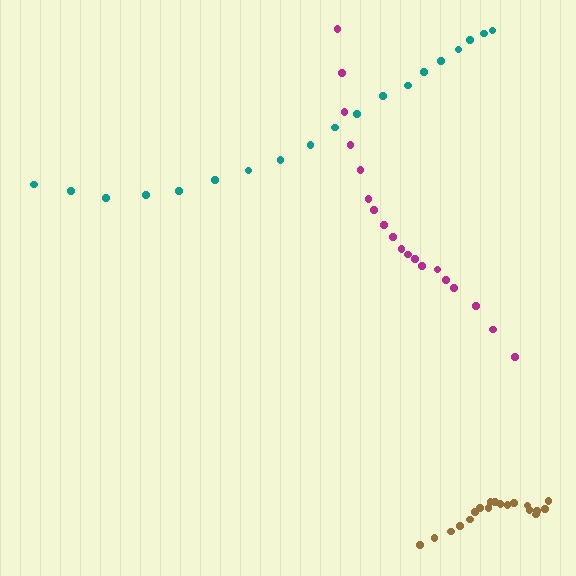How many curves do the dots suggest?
There are 3 distinct paths.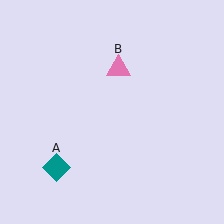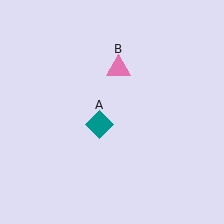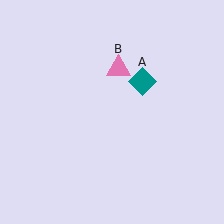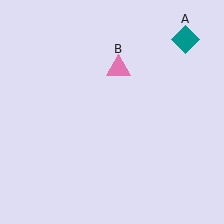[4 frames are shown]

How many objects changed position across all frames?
1 object changed position: teal diamond (object A).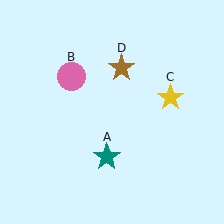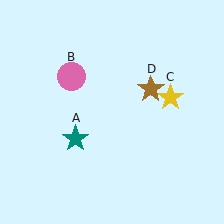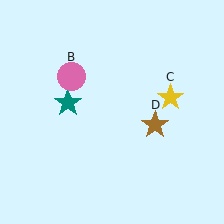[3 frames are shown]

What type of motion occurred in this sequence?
The teal star (object A), brown star (object D) rotated clockwise around the center of the scene.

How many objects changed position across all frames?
2 objects changed position: teal star (object A), brown star (object D).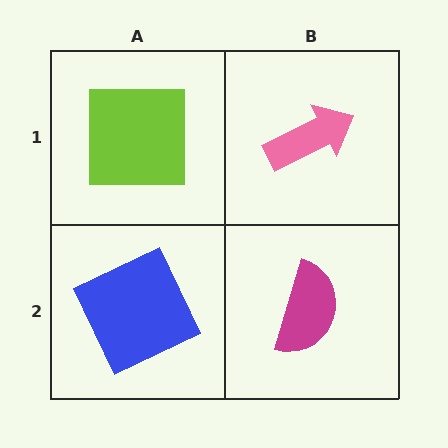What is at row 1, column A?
A lime square.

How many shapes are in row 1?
2 shapes.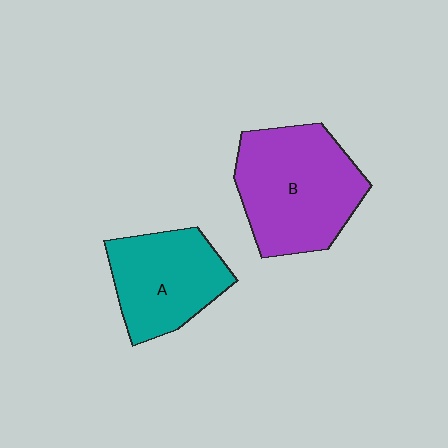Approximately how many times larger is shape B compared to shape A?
Approximately 1.3 times.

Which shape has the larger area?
Shape B (purple).